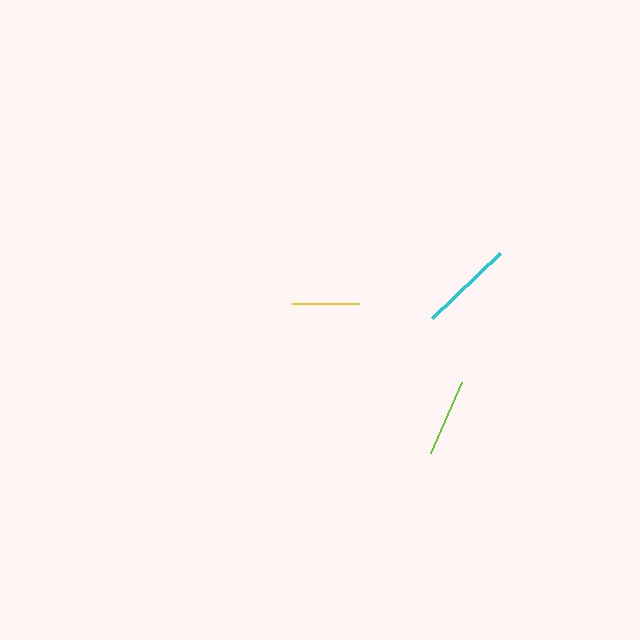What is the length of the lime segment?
The lime segment is approximately 77 pixels long.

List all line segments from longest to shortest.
From longest to shortest: cyan, lime, yellow.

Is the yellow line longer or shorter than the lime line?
The lime line is longer than the yellow line.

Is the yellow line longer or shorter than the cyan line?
The cyan line is longer than the yellow line.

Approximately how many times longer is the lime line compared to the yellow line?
The lime line is approximately 1.2 times the length of the yellow line.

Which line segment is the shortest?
The yellow line is the shortest at approximately 67 pixels.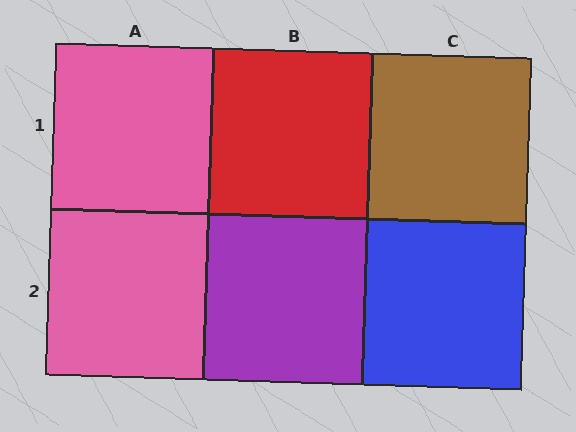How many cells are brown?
1 cell is brown.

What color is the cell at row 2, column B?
Purple.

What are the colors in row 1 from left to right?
Pink, red, brown.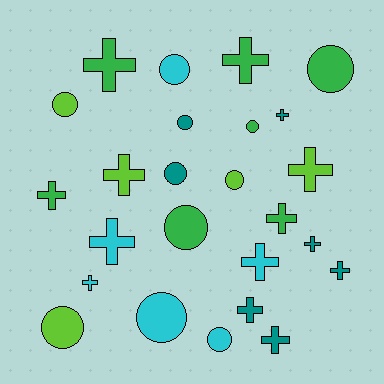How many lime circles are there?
There are 3 lime circles.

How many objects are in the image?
There are 25 objects.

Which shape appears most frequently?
Cross, with 14 objects.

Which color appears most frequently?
Green, with 7 objects.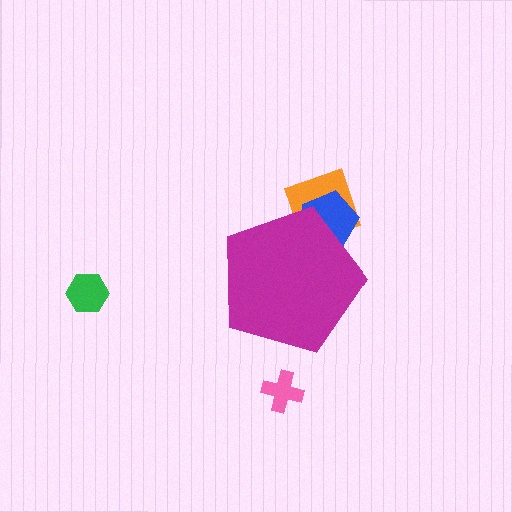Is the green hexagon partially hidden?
No, the green hexagon is fully visible.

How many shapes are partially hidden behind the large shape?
2 shapes are partially hidden.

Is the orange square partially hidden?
Yes, the orange square is partially hidden behind the magenta pentagon.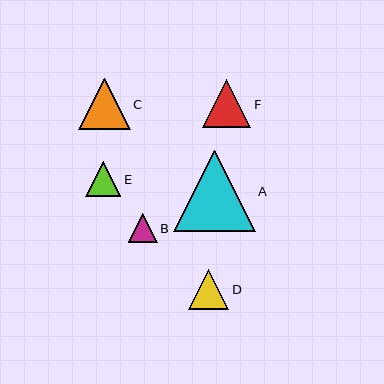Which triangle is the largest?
Triangle A is the largest with a size of approximately 82 pixels.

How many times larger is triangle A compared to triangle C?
Triangle A is approximately 1.6 times the size of triangle C.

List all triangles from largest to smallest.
From largest to smallest: A, C, F, D, E, B.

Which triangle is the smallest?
Triangle B is the smallest with a size of approximately 29 pixels.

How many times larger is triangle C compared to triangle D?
Triangle C is approximately 1.3 times the size of triangle D.